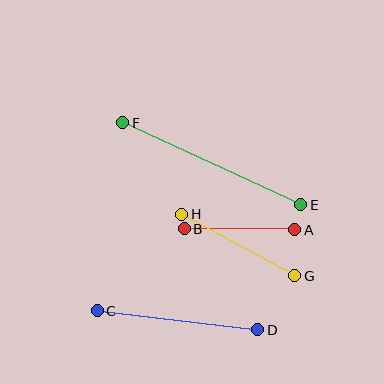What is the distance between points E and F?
The distance is approximately 196 pixels.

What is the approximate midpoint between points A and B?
The midpoint is at approximately (239, 229) pixels.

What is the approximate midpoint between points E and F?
The midpoint is at approximately (212, 164) pixels.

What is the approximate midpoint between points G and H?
The midpoint is at approximately (238, 245) pixels.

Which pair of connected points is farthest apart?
Points E and F are farthest apart.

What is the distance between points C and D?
The distance is approximately 162 pixels.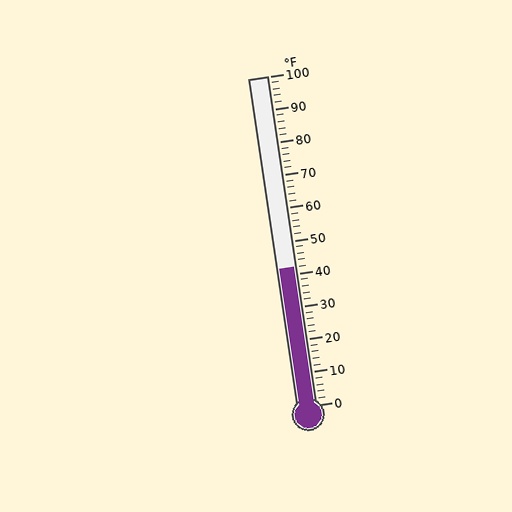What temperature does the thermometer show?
The thermometer shows approximately 42°F.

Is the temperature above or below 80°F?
The temperature is below 80°F.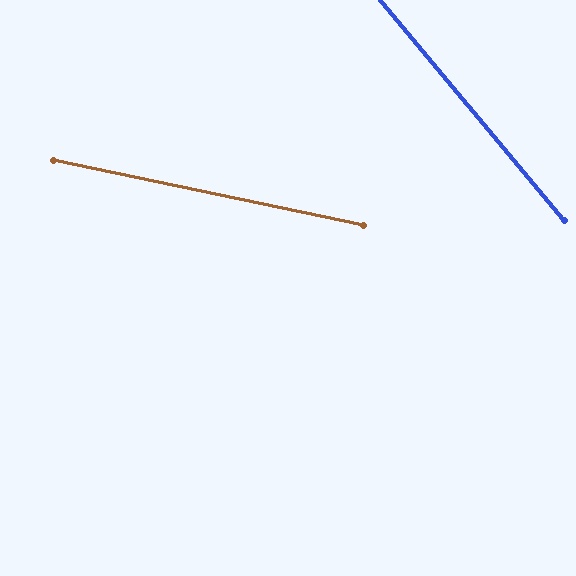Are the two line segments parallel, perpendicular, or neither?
Neither parallel nor perpendicular — they differ by about 38°.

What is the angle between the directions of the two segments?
Approximately 38 degrees.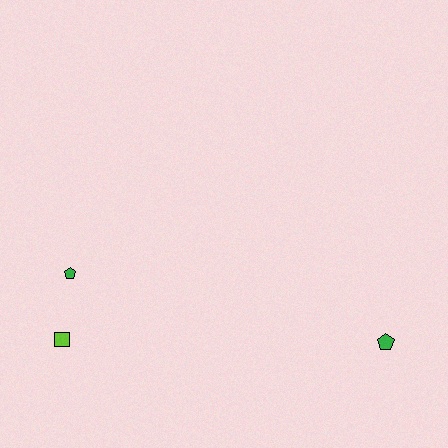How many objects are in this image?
There are 3 objects.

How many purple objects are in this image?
There are no purple objects.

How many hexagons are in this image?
There are no hexagons.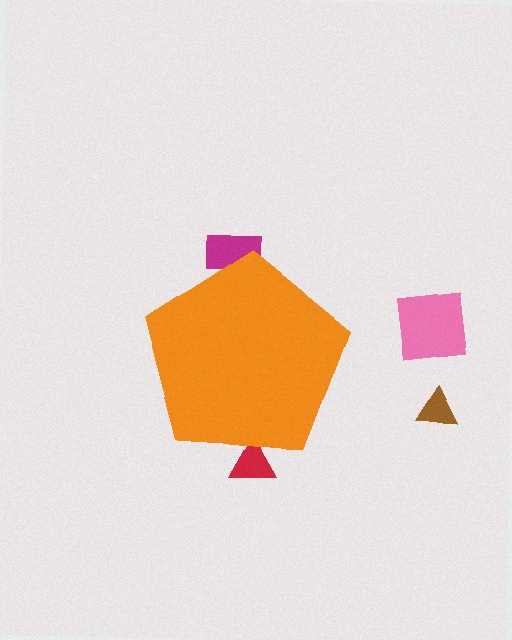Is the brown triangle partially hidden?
No, the brown triangle is fully visible.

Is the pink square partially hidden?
No, the pink square is fully visible.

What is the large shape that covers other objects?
An orange pentagon.